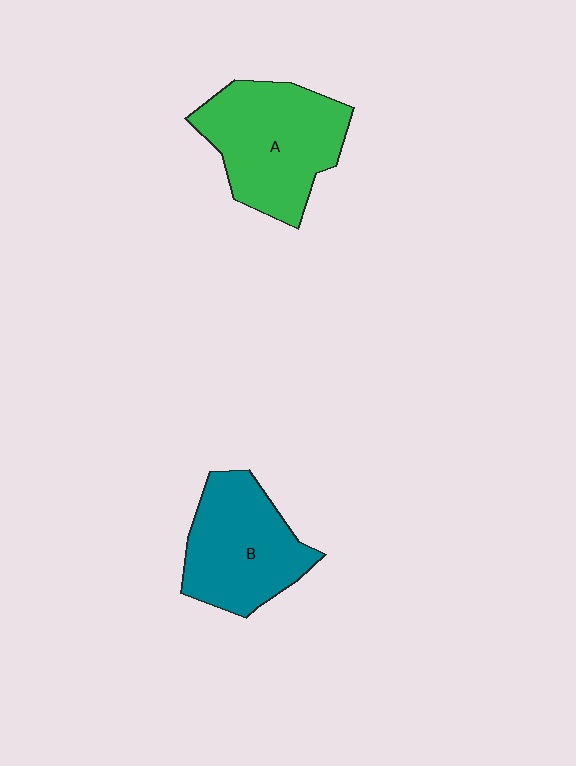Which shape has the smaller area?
Shape B (teal).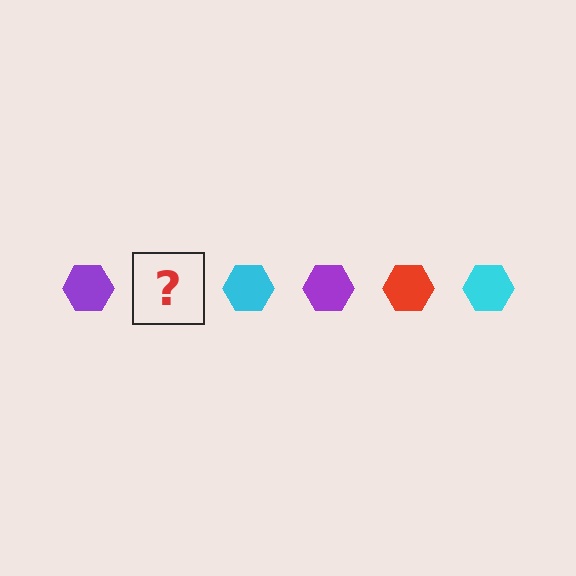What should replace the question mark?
The question mark should be replaced with a red hexagon.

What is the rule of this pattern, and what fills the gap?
The rule is that the pattern cycles through purple, red, cyan hexagons. The gap should be filled with a red hexagon.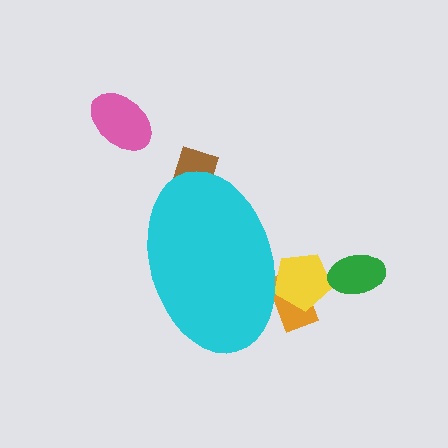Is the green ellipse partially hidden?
No, the green ellipse is fully visible.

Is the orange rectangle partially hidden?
Yes, the orange rectangle is partially hidden behind the cyan ellipse.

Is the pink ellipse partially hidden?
No, the pink ellipse is fully visible.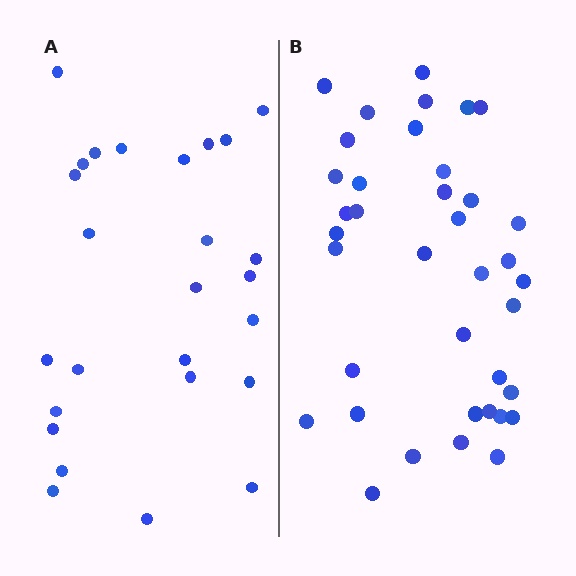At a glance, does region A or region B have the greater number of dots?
Region B (the right region) has more dots.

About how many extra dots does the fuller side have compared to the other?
Region B has roughly 12 or so more dots than region A.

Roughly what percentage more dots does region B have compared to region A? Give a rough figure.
About 45% more.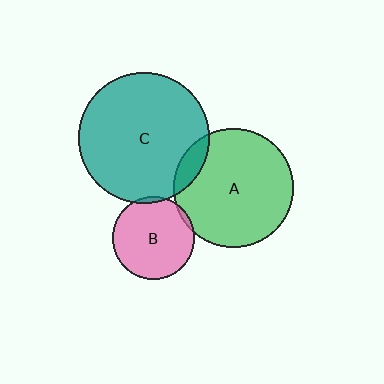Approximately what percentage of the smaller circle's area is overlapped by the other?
Approximately 5%.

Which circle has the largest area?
Circle C (teal).